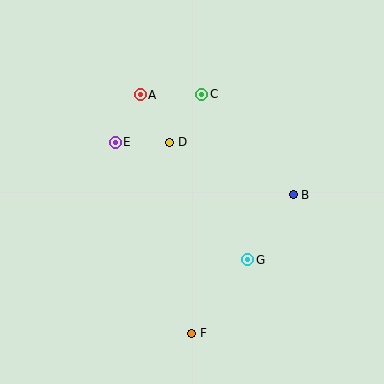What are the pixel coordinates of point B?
Point B is at (293, 195).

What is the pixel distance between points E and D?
The distance between E and D is 54 pixels.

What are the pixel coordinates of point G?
Point G is at (248, 260).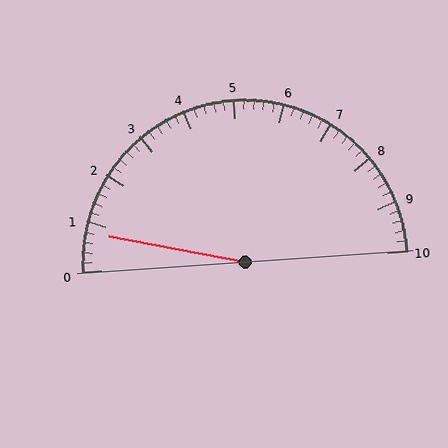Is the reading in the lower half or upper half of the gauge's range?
The reading is in the lower half of the range (0 to 10).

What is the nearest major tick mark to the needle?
The nearest major tick mark is 1.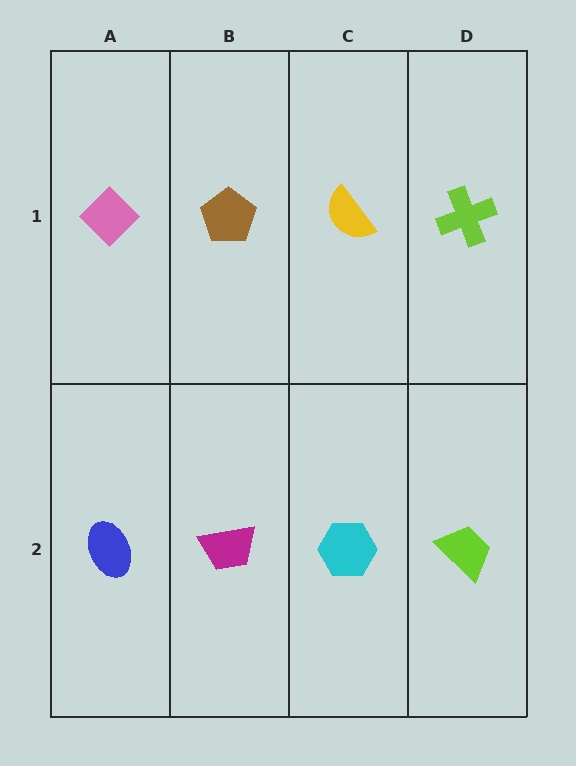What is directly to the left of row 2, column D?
A cyan hexagon.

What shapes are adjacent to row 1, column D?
A lime trapezoid (row 2, column D), a yellow semicircle (row 1, column C).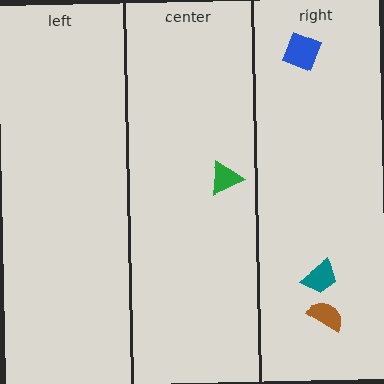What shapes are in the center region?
The green triangle.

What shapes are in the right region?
The brown semicircle, the blue diamond, the teal trapezoid.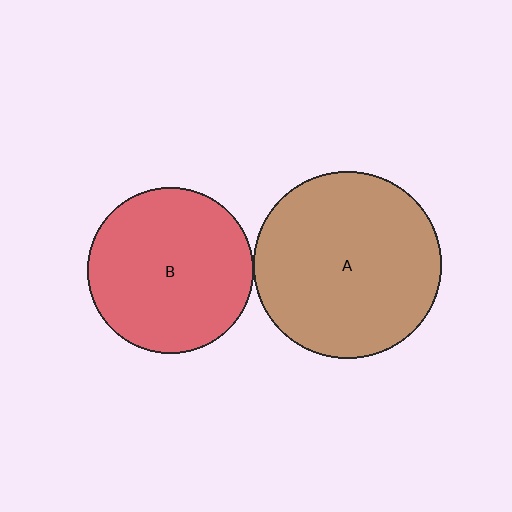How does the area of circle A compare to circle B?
Approximately 1.3 times.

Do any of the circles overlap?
No, none of the circles overlap.